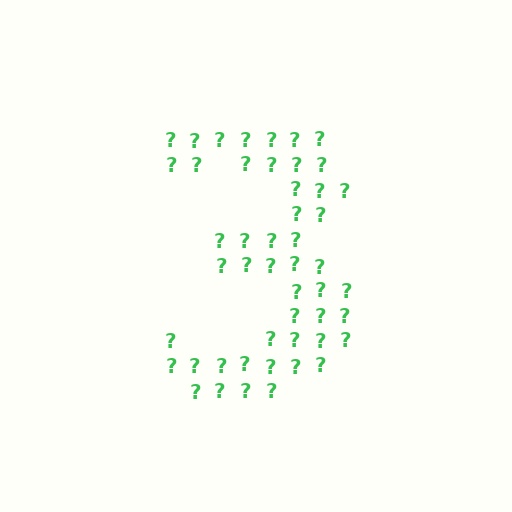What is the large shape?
The large shape is the digit 3.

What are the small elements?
The small elements are question marks.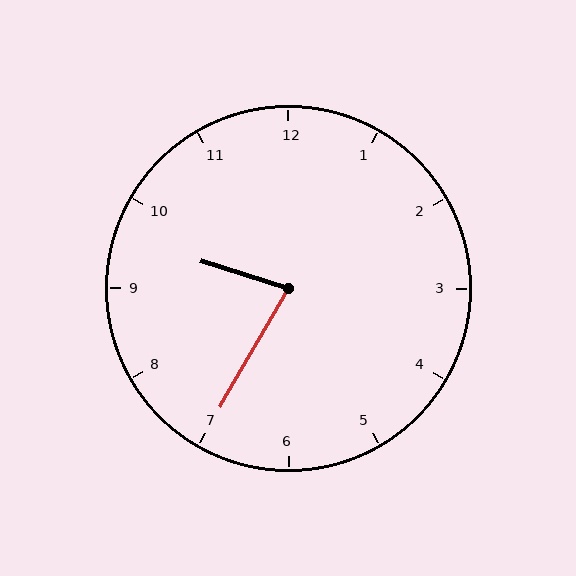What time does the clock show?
9:35.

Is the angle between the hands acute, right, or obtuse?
It is acute.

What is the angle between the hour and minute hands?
Approximately 78 degrees.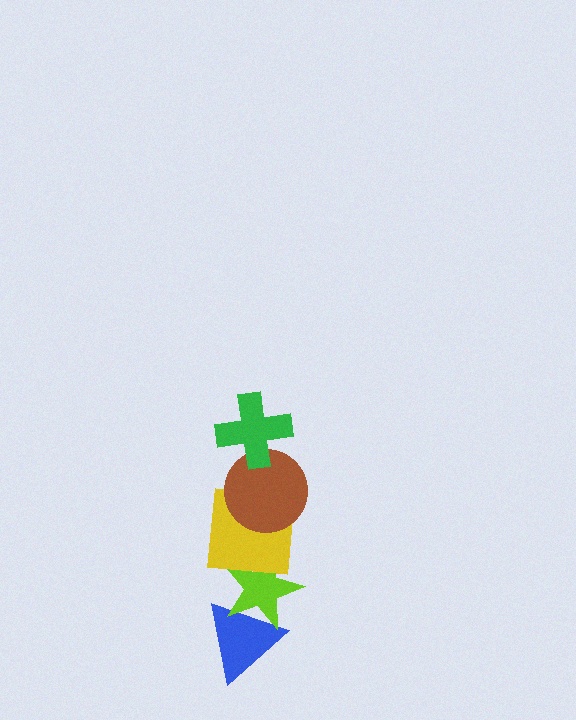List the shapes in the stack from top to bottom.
From top to bottom: the green cross, the brown circle, the yellow square, the lime star, the blue triangle.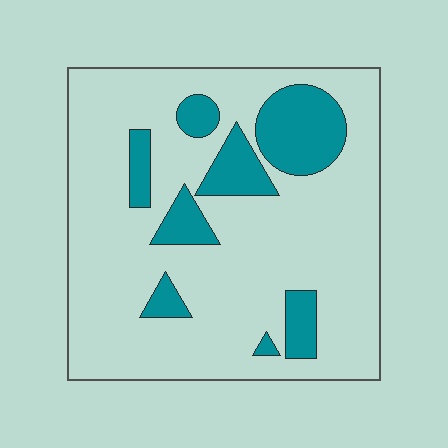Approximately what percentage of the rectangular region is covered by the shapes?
Approximately 20%.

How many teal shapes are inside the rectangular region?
8.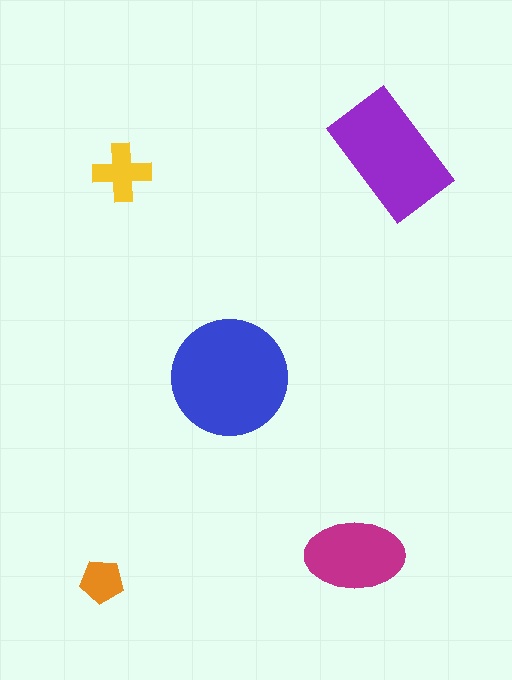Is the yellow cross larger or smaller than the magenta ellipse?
Smaller.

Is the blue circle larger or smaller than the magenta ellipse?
Larger.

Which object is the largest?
The blue circle.